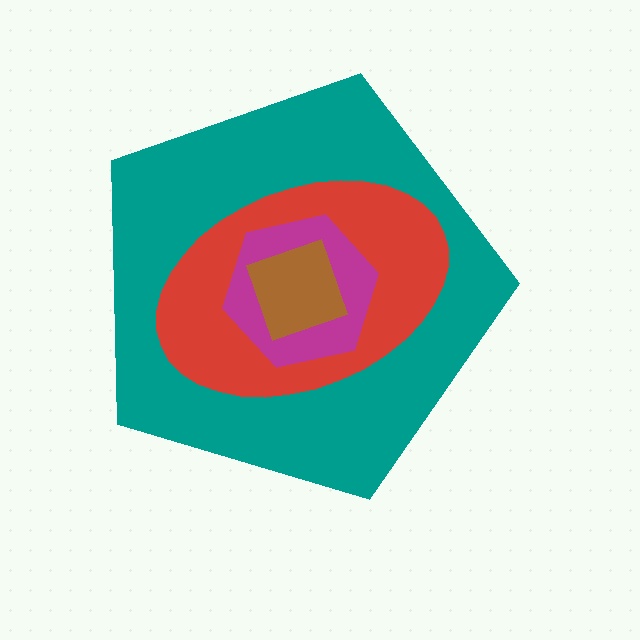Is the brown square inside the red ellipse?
Yes.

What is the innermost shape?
The brown square.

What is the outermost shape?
The teal pentagon.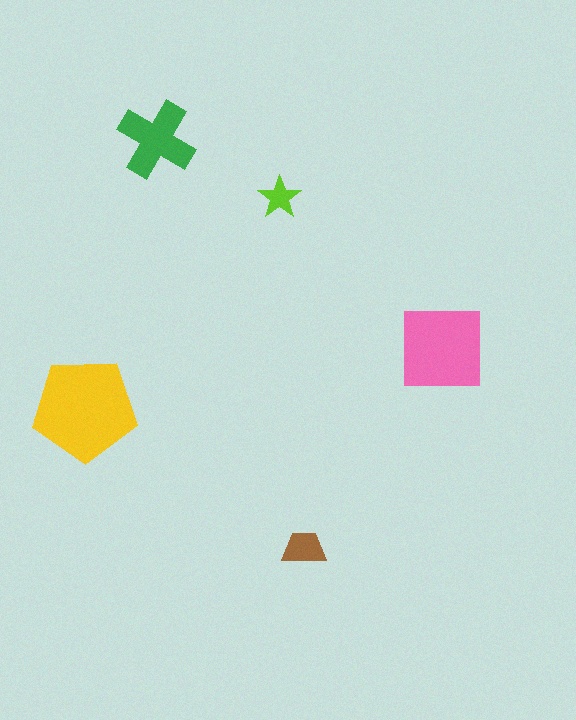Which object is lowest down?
The brown trapezoid is bottommost.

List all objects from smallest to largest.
The lime star, the brown trapezoid, the green cross, the pink square, the yellow pentagon.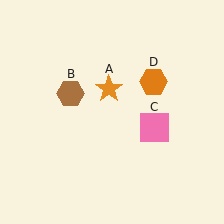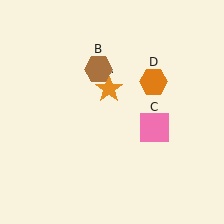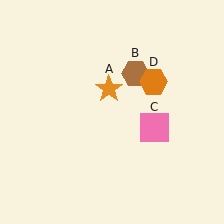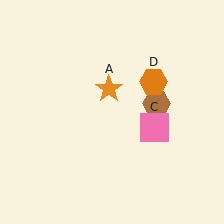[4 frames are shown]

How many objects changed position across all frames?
1 object changed position: brown hexagon (object B).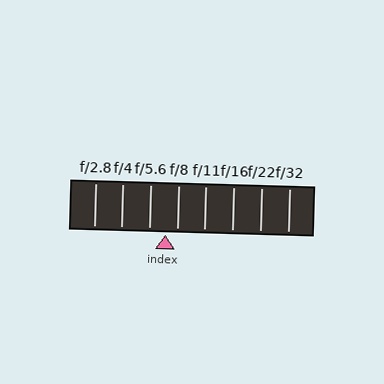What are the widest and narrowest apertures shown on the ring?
The widest aperture shown is f/2.8 and the narrowest is f/32.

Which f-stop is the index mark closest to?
The index mark is closest to f/8.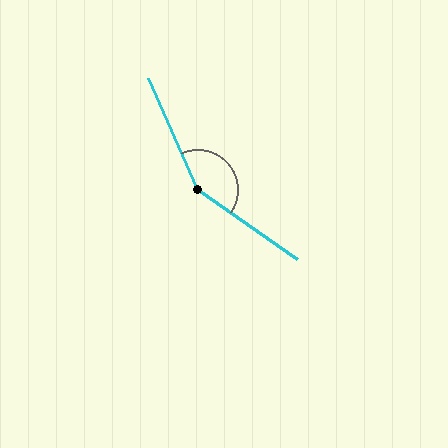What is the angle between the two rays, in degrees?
Approximately 149 degrees.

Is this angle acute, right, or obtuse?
It is obtuse.